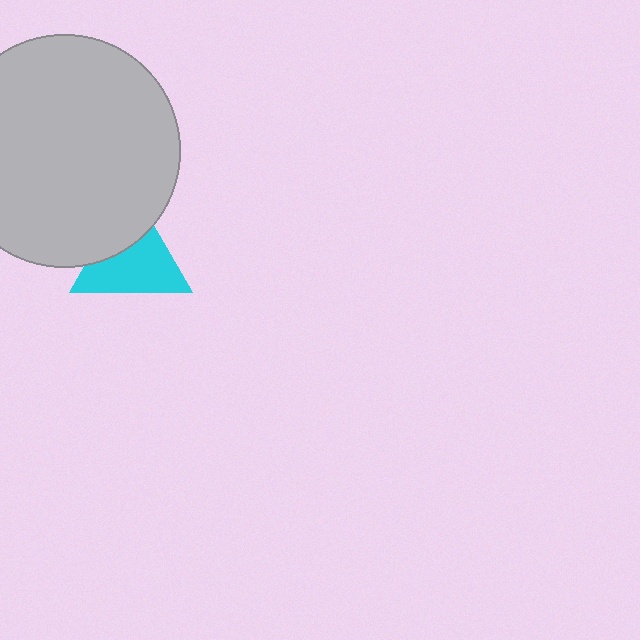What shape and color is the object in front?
The object in front is a light gray circle.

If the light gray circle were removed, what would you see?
You would see the complete cyan triangle.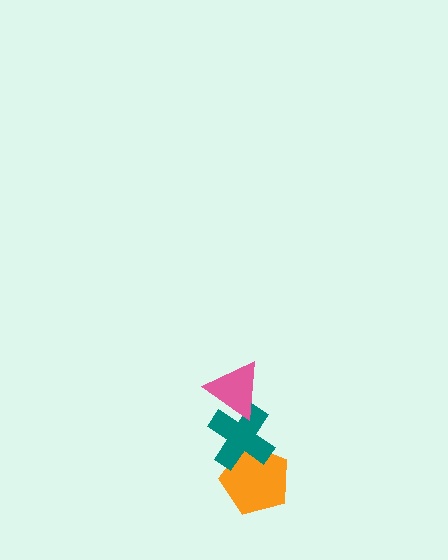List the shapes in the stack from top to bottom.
From top to bottom: the pink triangle, the teal cross, the orange pentagon.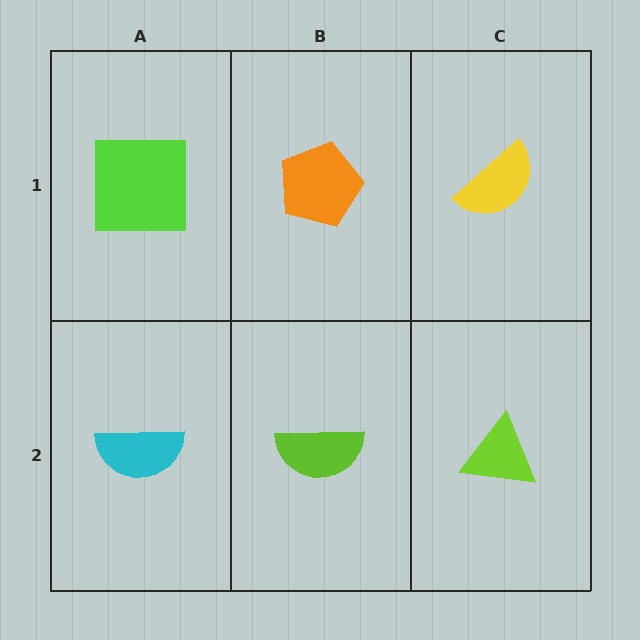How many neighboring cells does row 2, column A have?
2.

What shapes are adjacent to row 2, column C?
A yellow semicircle (row 1, column C), a lime semicircle (row 2, column B).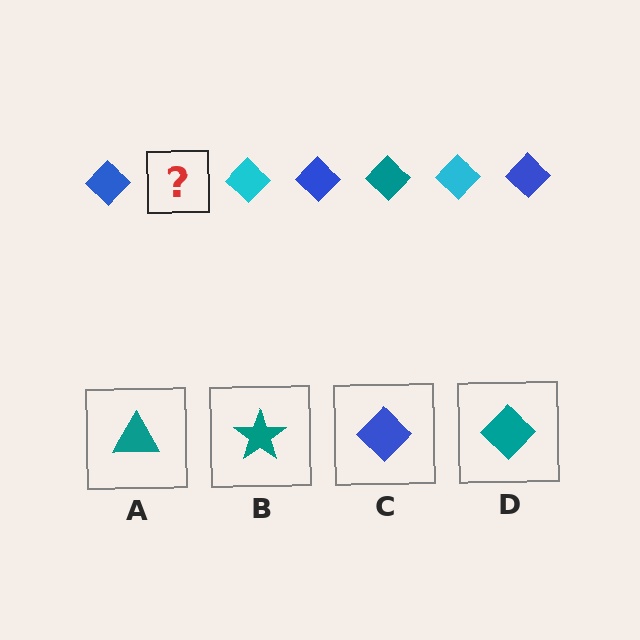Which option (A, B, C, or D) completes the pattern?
D.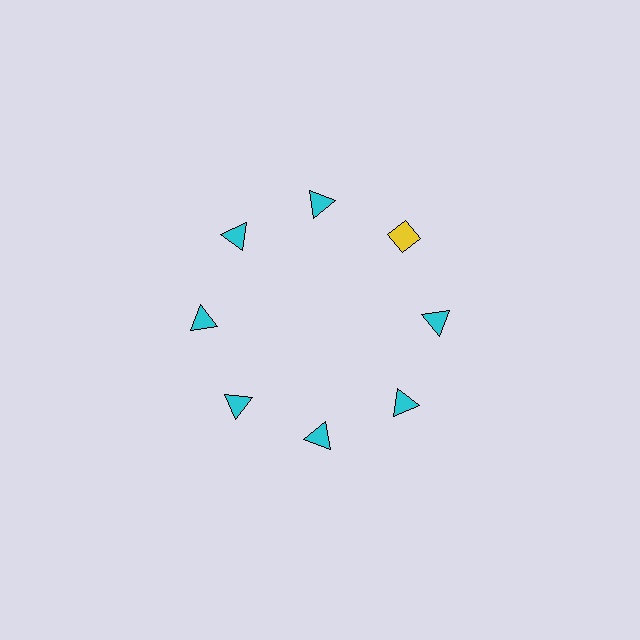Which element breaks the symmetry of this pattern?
The yellow diamond at roughly the 2 o'clock position breaks the symmetry. All other shapes are cyan triangles.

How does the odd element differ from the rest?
It differs in both color (yellow instead of cyan) and shape (diamond instead of triangle).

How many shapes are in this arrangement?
There are 8 shapes arranged in a ring pattern.